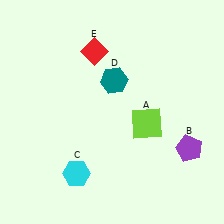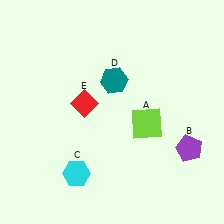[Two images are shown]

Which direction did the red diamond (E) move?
The red diamond (E) moved down.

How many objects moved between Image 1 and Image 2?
1 object moved between the two images.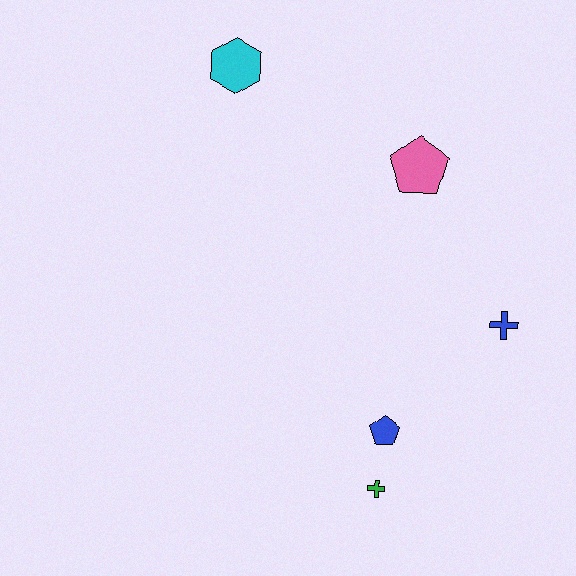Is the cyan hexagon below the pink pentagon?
No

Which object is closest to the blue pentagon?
The green cross is closest to the blue pentagon.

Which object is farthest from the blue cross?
The cyan hexagon is farthest from the blue cross.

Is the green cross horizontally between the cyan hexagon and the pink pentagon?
Yes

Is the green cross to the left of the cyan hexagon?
No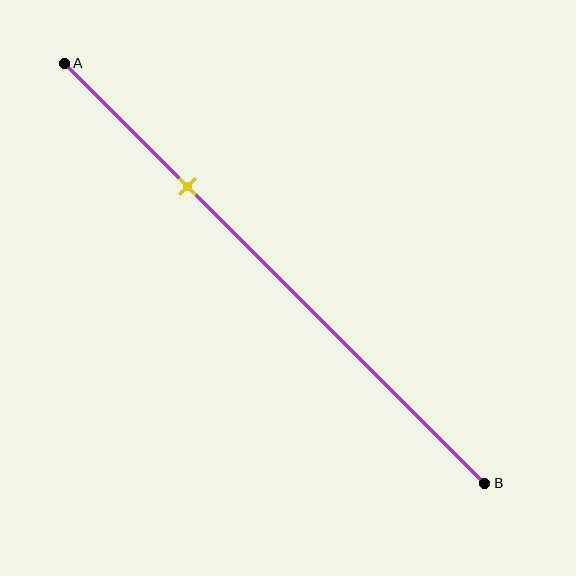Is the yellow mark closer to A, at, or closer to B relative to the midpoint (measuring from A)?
The yellow mark is closer to point A than the midpoint of segment AB.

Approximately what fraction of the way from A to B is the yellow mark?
The yellow mark is approximately 30% of the way from A to B.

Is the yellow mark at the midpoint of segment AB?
No, the mark is at about 30% from A, not at the 50% midpoint.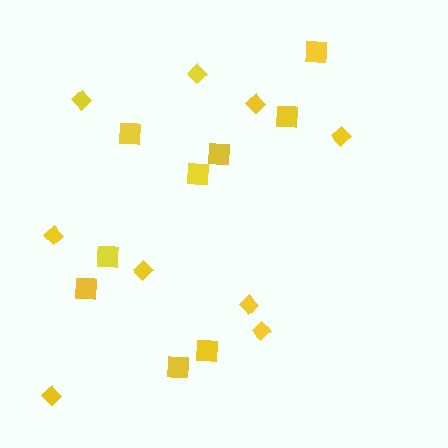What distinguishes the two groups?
There are 2 groups: one group of diamonds (9) and one group of squares (9).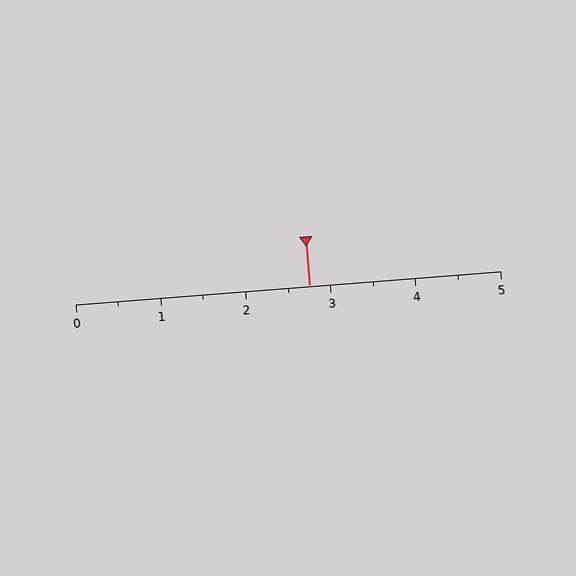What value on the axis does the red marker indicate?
The marker indicates approximately 2.8.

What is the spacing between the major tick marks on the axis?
The major ticks are spaced 1 apart.